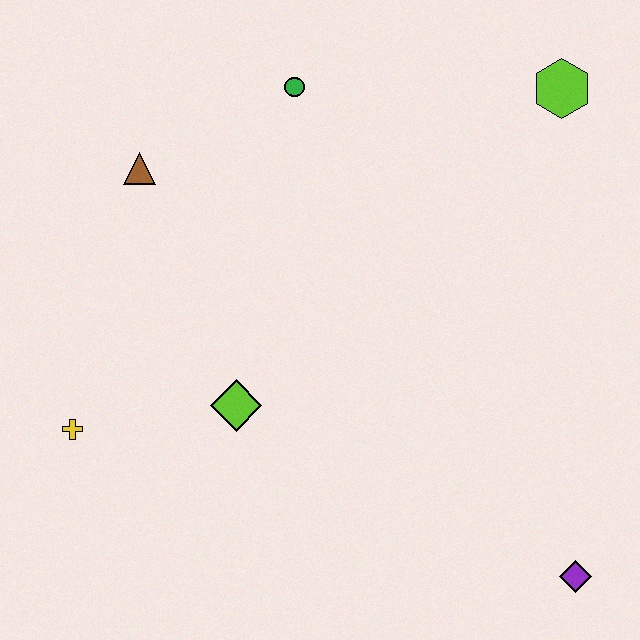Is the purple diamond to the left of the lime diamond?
No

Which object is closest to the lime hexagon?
The green circle is closest to the lime hexagon.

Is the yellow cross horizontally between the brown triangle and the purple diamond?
No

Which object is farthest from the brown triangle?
The purple diamond is farthest from the brown triangle.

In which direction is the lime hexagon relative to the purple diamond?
The lime hexagon is above the purple diamond.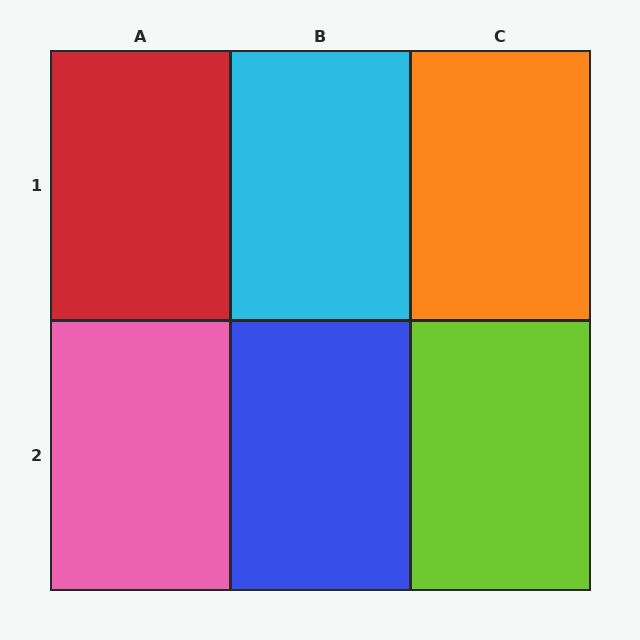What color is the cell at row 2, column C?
Lime.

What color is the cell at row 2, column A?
Pink.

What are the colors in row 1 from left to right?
Red, cyan, orange.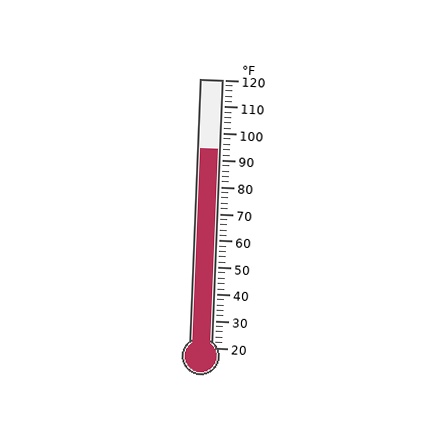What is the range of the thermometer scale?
The thermometer scale ranges from 20°F to 120°F.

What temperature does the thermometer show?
The thermometer shows approximately 94°F.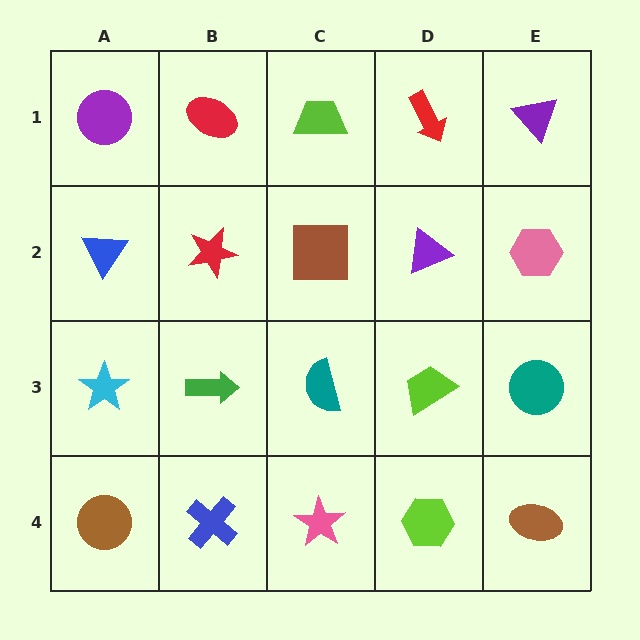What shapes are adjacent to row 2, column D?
A red arrow (row 1, column D), a lime trapezoid (row 3, column D), a brown square (row 2, column C), a pink hexagon (row 2, column E).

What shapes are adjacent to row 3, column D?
A purple triangle (row 2, column D), a lime hexagon (row 4, column D), a teal semicircle (row 3, column C), a teal circle (row 3, column E).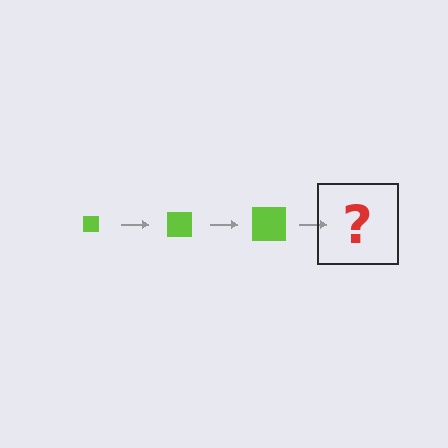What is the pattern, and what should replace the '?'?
The pattern is that the square gets progressively larger each step. The '?' should be a lime square, larger than the previous one.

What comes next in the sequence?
The next element should be a lime square, larger than the previous one.